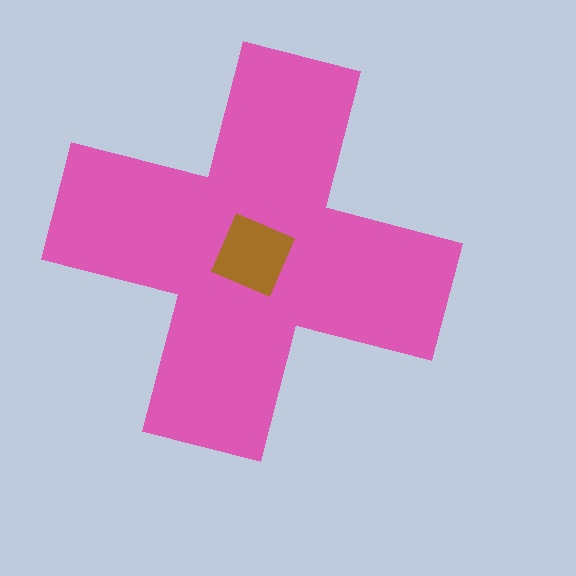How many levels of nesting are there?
2.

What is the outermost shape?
The pink cross.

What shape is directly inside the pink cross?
The brown diamond.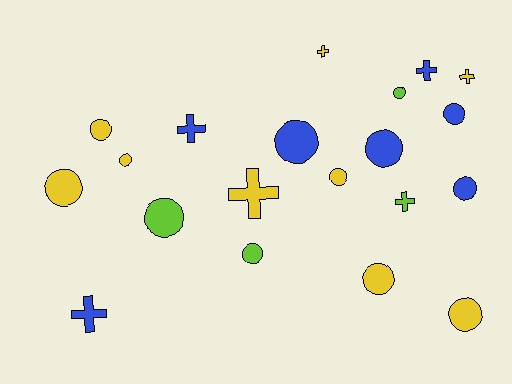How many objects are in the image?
There are 20 objects.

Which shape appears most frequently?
Circle, with 13 objects.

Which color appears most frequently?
Yellow, with 9 objects.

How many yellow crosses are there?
There are 3 yellow crosses.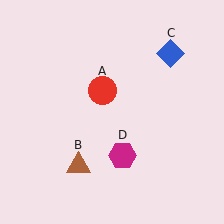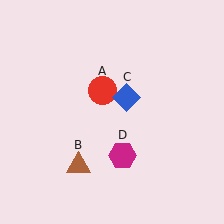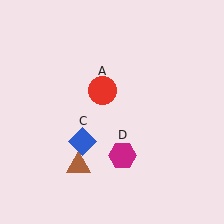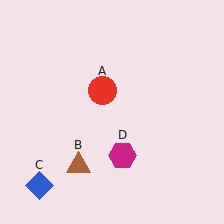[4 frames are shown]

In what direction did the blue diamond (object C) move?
The blue diamond (object C) moved down and to the left.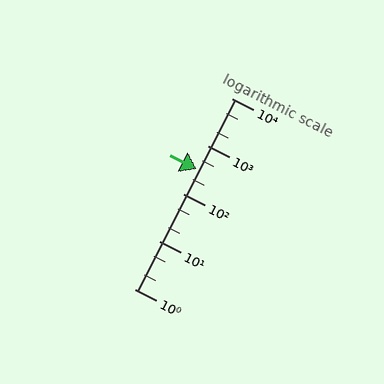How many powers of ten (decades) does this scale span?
The scale spans 4 decades, from 1 to 10000.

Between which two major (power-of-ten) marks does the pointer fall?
The pointer is between 100 and 1000.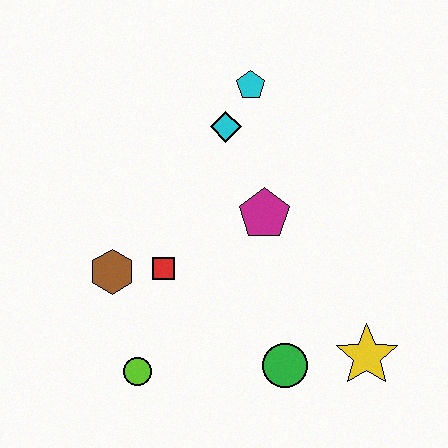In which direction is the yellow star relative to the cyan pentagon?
The yellow star is below the cyan pentagon.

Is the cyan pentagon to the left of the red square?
No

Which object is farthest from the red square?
The yellow star is farthest from the red square.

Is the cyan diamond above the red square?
Yes